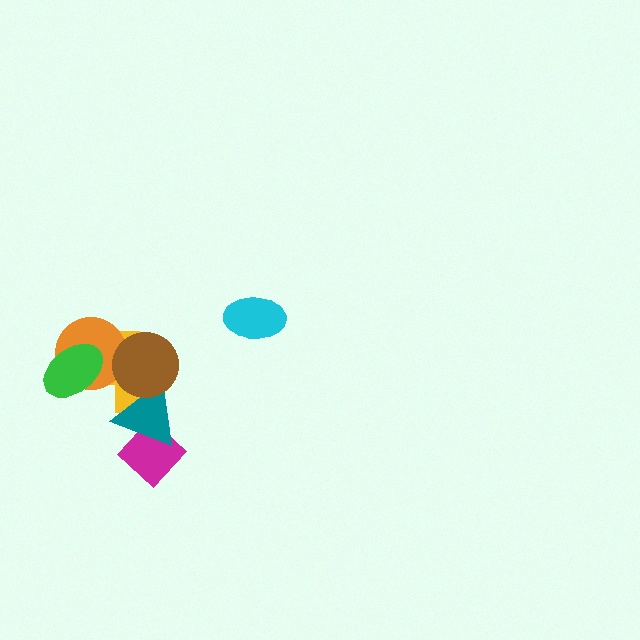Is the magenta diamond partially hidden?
Yes, it is partially covered by another shape.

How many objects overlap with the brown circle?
3 objects overlap with the brown circle.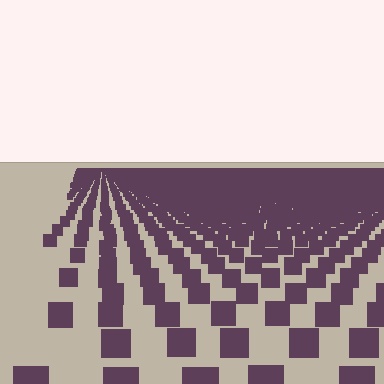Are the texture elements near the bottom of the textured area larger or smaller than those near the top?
Larger. Near the bottom, elements are closer to the viewer and appear at a bigger on-screen size.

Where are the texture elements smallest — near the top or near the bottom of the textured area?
Near the top.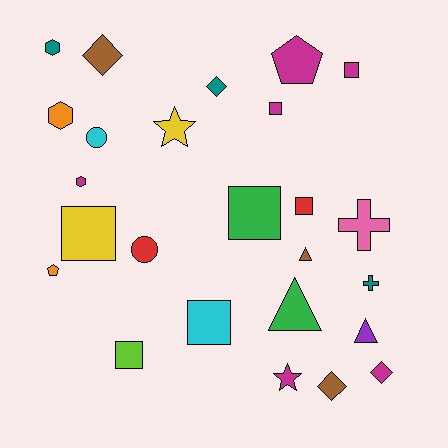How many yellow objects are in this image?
There are 2 yellow objects.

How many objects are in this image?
There are 25 objects.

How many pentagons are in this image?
There are 2 pentagons.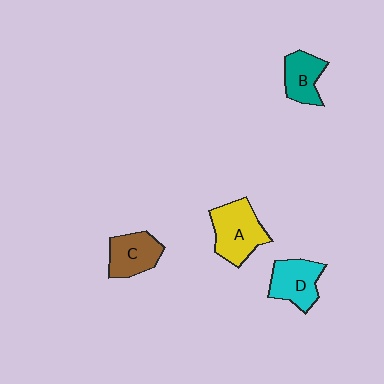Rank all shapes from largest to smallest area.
From largest to smallest: A (yellow), D (cyan), C (brown), B (teal).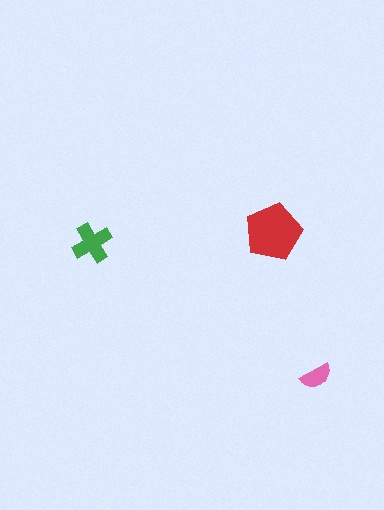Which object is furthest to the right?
The pink semicircle is rightmost.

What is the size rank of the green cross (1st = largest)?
2nd.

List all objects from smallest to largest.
The pink semicircle, the green cross, the red pentagon.